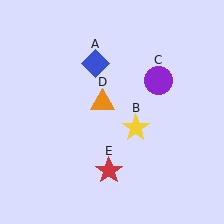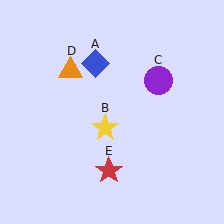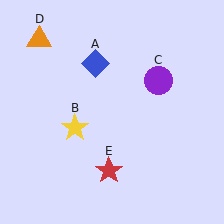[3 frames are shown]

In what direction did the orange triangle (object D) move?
The orange triangle (object D) moved up and to the left.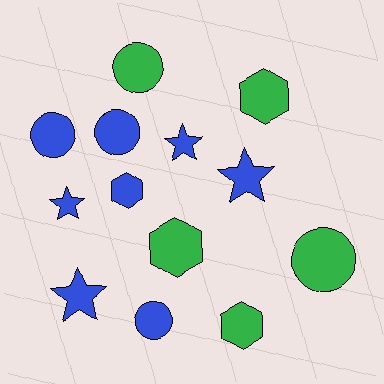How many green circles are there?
There are 2 green circles.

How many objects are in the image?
There are 13 objects.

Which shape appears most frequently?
Circle, with 5 objects.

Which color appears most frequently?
Blue, with 8 objects.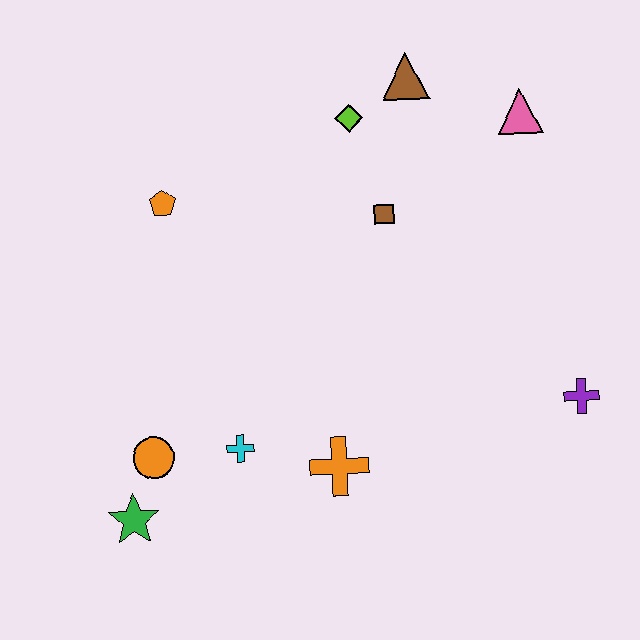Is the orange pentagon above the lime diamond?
No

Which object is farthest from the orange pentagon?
The purple cross is farthest from the orange pentagon.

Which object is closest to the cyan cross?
The orange circle is closest to the cyan cross.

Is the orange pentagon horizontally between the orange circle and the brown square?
Yes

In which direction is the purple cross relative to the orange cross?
The purple cross is to the right of the orange cross.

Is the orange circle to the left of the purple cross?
Yes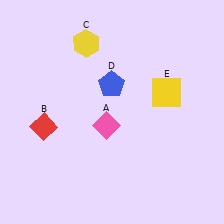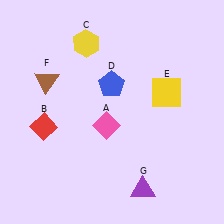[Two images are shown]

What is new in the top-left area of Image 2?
A brown triangle (F) was added in the top-left area of Image 2.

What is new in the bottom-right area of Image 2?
A purple triangle (G) was added in the bottom-right area of Image 2.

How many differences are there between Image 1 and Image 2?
There are 2 differences between the two images.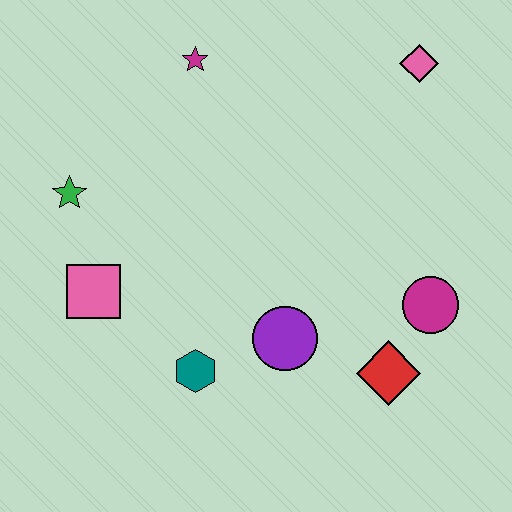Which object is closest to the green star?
The pink square is closest to the green star.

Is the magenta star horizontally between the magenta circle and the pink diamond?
No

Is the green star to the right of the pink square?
No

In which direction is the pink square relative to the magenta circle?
The pink square is to the left of the magenta circle.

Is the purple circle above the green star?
No